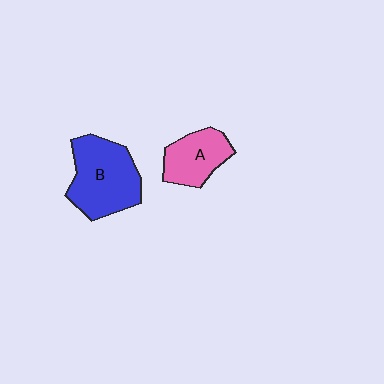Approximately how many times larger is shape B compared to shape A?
Approximately 1.6 times.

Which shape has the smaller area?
Shape A (pink).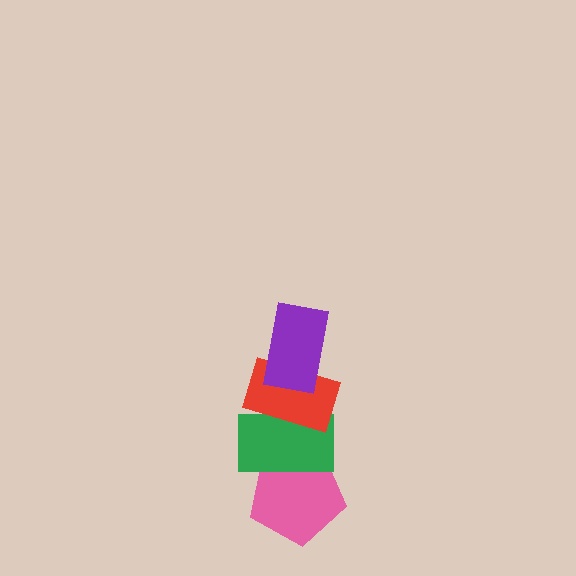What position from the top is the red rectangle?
The red rectangle is 2nd from the top.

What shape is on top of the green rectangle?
The red rectangle is on top of the green rectangle.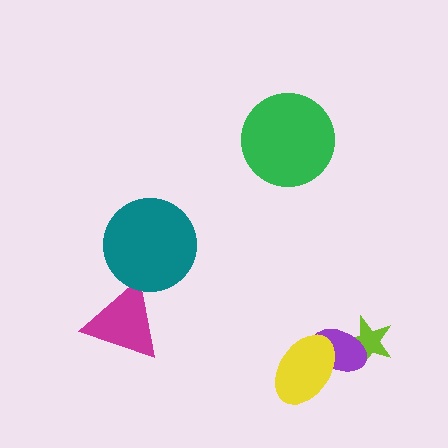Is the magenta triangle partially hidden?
Yes, it is partially covered by another shape.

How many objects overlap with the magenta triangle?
1 object overlaps with the magenta triangle.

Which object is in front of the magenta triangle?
The teal circle is in front of the magenta triangle.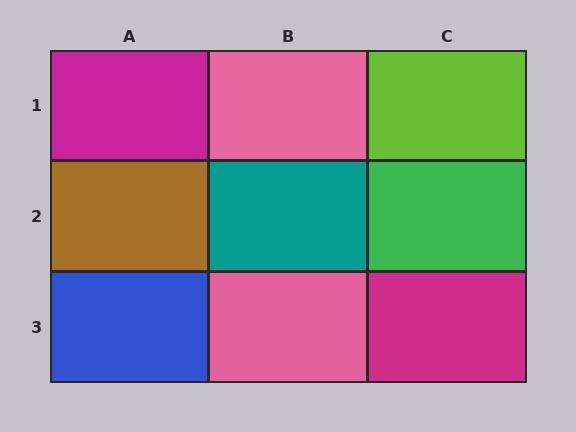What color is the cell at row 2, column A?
Brown.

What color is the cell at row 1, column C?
Lime.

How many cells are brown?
1 cell is brown.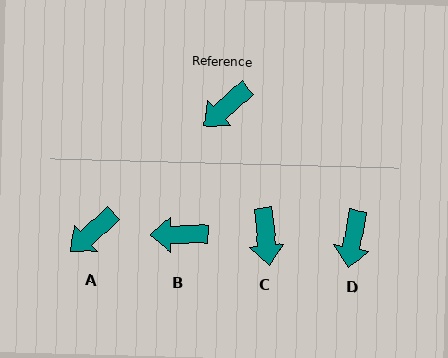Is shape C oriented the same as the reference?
No, it is off by about 54 degrees.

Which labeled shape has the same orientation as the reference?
A.